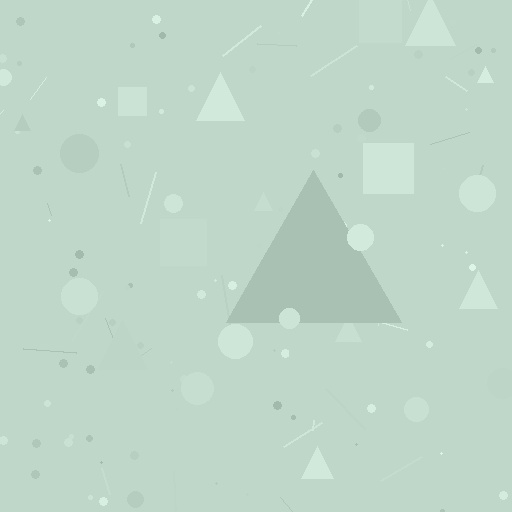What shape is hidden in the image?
A triangle is hidden in the image.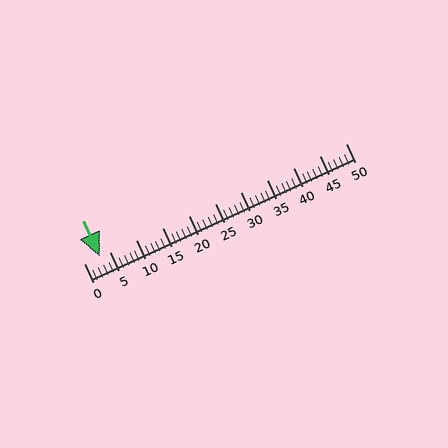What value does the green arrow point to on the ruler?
The green arrow points to approximately 3.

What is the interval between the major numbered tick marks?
The major tick marks are spaced 5 units apart.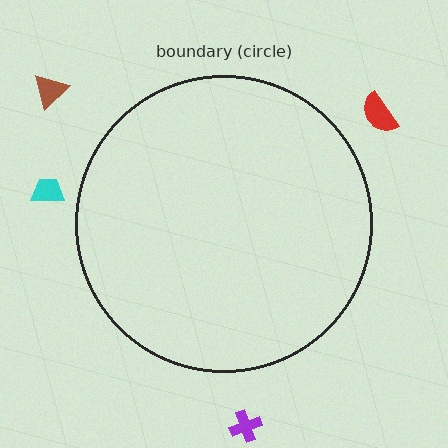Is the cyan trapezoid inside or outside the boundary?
Outside.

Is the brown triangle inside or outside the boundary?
Outside.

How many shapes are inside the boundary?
0 inside, 4 outside.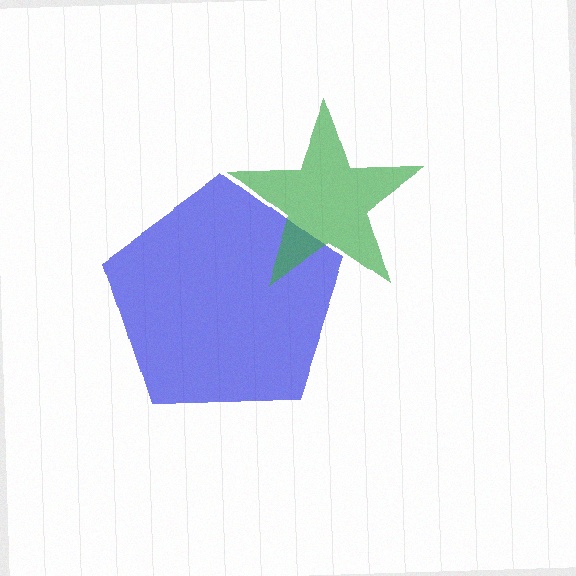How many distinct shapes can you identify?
There are 2 distinct shapes: a blue pentagon, a green star.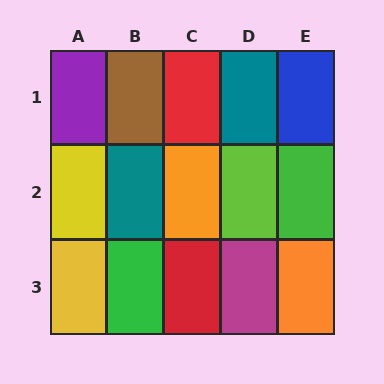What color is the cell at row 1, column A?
Purple.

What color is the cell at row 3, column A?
Yellow.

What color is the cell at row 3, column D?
Magenta.